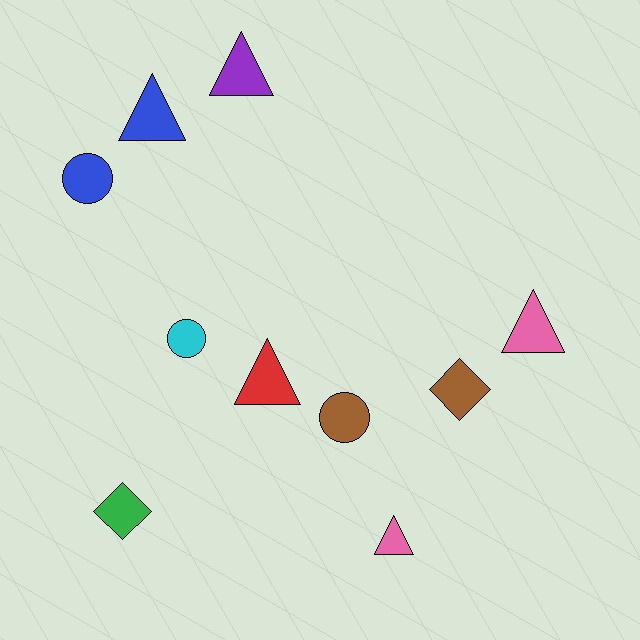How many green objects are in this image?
There is 1 green object.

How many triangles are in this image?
There are 5 triangles.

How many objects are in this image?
There are 10 objects.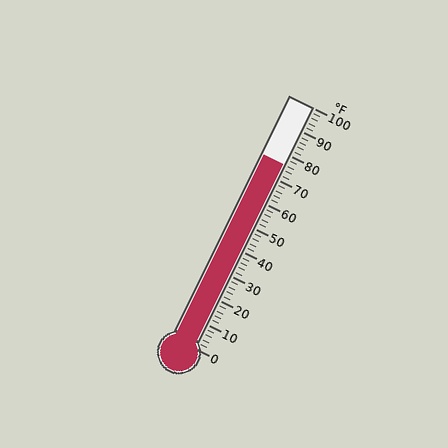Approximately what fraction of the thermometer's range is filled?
The thermometer is filled to approximately 75% of its range.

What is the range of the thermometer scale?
The thermometer scale ranges from 0°F to 100°F.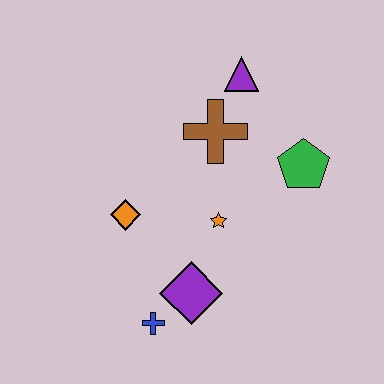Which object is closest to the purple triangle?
The brown cross is closest to the purple triangle.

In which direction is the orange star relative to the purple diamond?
The orange star is above the purple diamond.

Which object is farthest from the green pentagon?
The blue cross is farthest from the green pentagon.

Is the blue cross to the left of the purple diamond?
Yes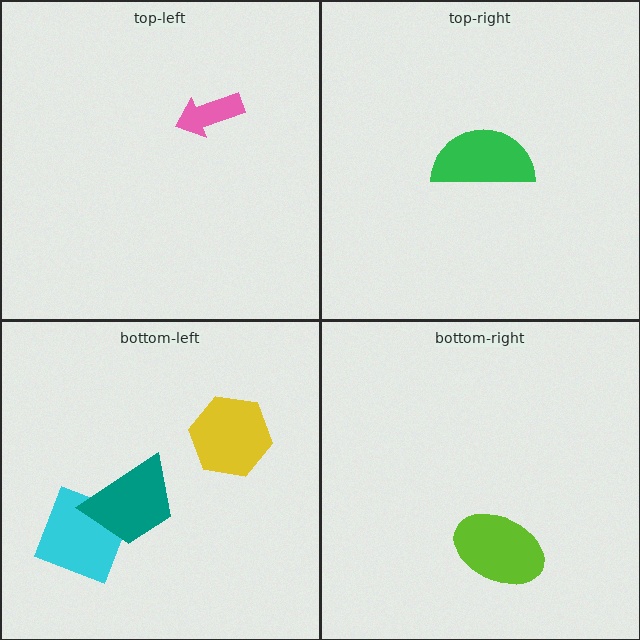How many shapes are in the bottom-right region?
1.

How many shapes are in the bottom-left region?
3.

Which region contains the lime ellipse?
The bottom-right region.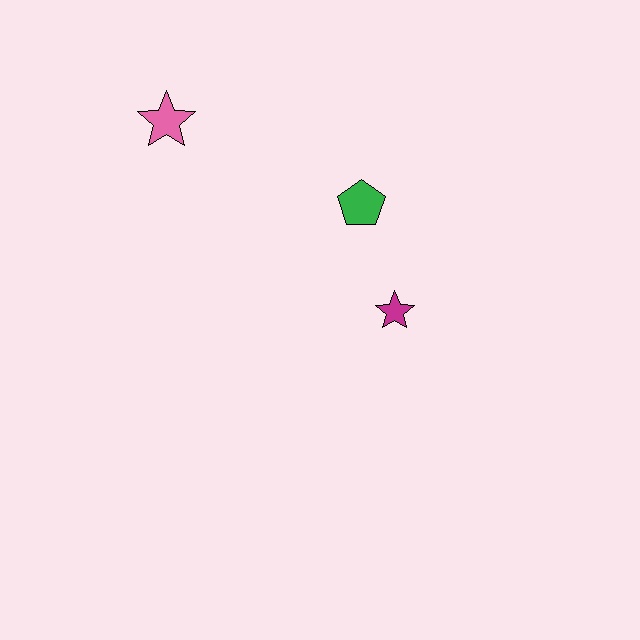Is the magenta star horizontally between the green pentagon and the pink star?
No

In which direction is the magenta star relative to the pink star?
The magenta star is to the right of the pink star.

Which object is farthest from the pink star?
The magenta star is farthest from the pink star.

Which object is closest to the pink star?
The green pentagon is closest to the pink star.